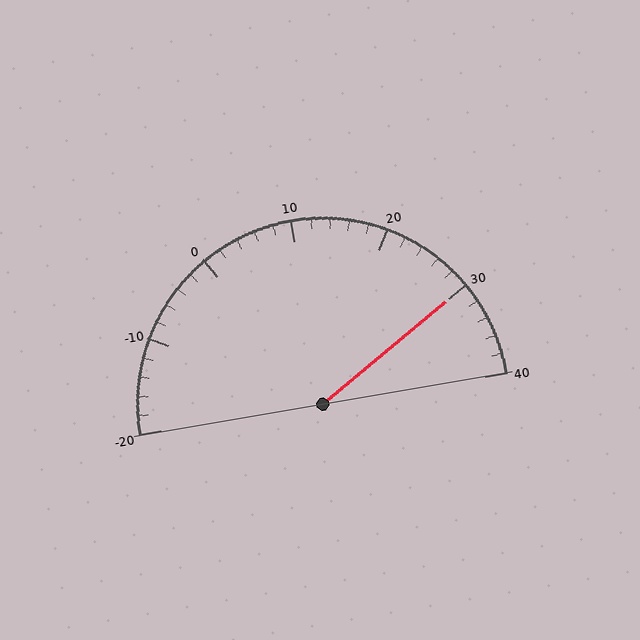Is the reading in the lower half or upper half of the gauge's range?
The reading is in the upper half of the range (-20 to 40).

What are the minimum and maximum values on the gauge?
The gauge ranges from -20 to 40.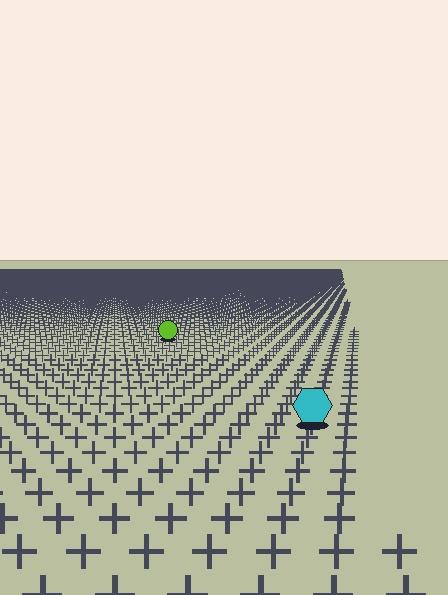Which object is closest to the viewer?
The cyan hexagon is closest. The texture marks near it are larger and more spread out.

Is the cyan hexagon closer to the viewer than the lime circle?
Yes. The cyan hexagon is closer — you can tell from the texture gradient: the ground texture is coarser near it.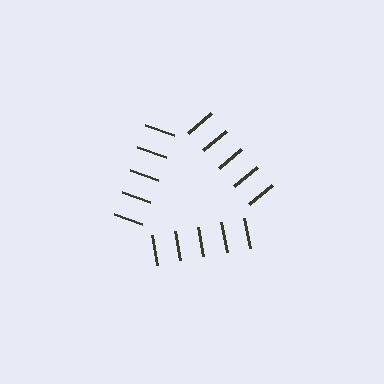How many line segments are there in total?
15 — 5 along each of the 3 edges.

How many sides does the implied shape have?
3 sides — the line-ends trace a triangle.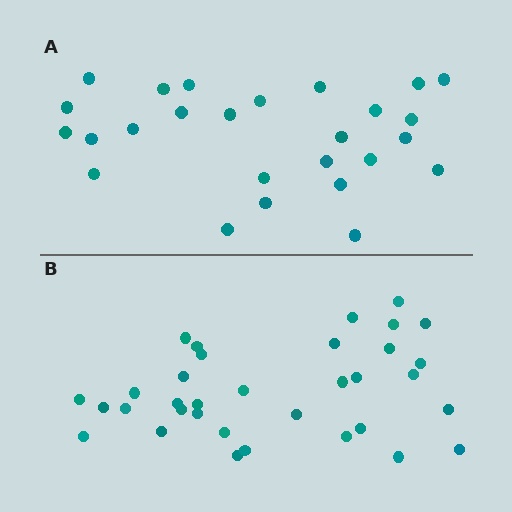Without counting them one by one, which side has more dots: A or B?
Region B (the bottom region) has more dots.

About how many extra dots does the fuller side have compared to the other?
Region B has roughly 8 or so more dots than region A.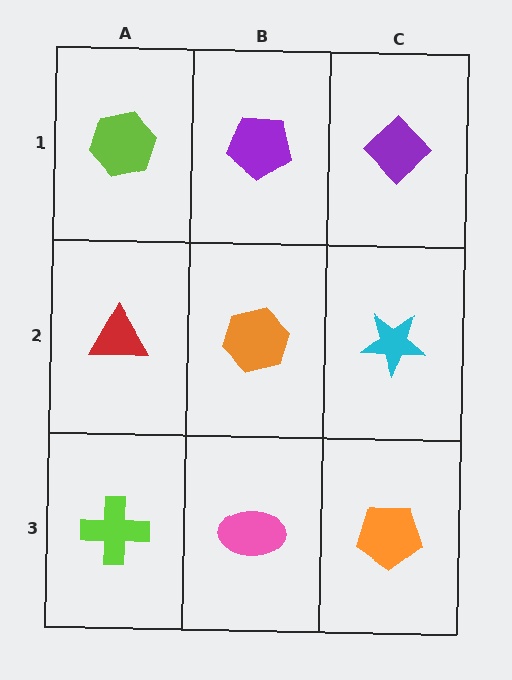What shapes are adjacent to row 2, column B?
A purple pentagon (row 1, column B), a pink ellipse (row 3, column B), a red triangle (row 2, column A), a cyan star (row 2, column C).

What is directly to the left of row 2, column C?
An orange hexagon.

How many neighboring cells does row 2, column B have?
4.